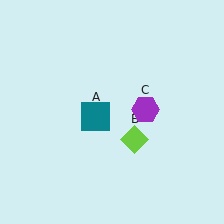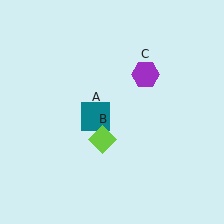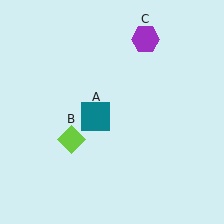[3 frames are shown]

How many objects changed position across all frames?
2 objects changed position: lime diamond (object B), purple hexagon (object C).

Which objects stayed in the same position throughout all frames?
Teal square (object A) remained stationary.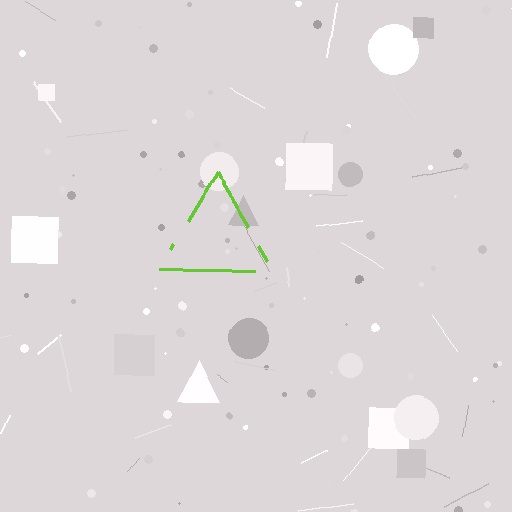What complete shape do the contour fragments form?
The contour fragments form a triangle.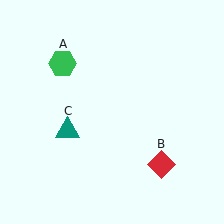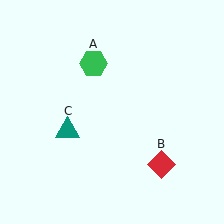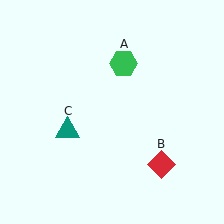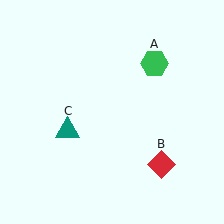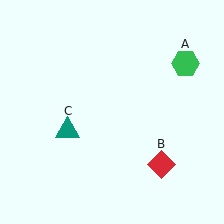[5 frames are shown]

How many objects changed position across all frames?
1 object changed position: green hexagon (object A).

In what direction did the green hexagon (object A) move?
The green hexagon (object A) moved right.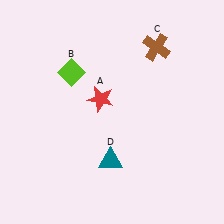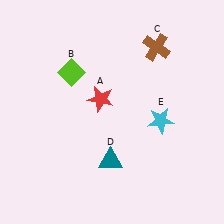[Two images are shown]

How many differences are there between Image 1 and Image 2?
There is 1 difference between the two images.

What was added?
A cyan star (E) was added in Image 2.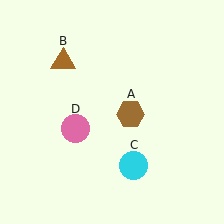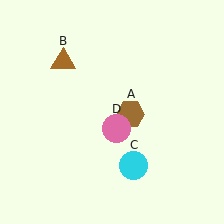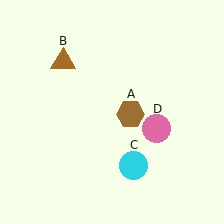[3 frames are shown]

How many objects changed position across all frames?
1 object changed position: pink circle (object D).